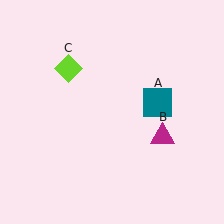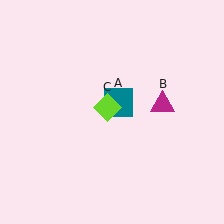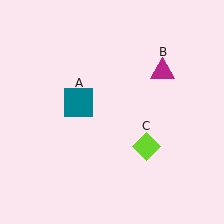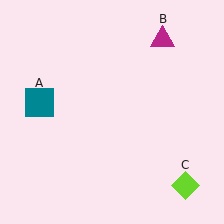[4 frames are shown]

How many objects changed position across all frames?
3 objects changed position: teal square (object A), magenta triangle (object B), lime diamond (object C).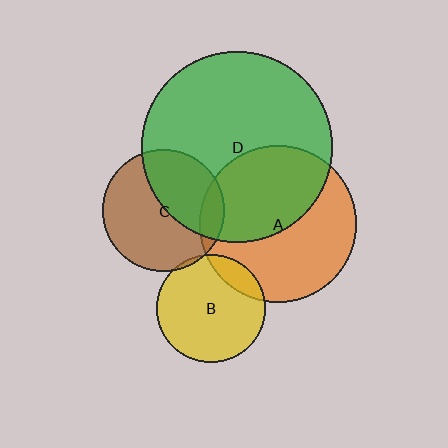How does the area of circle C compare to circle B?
Approximately 1.3 times.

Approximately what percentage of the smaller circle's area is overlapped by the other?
Approximately 40%.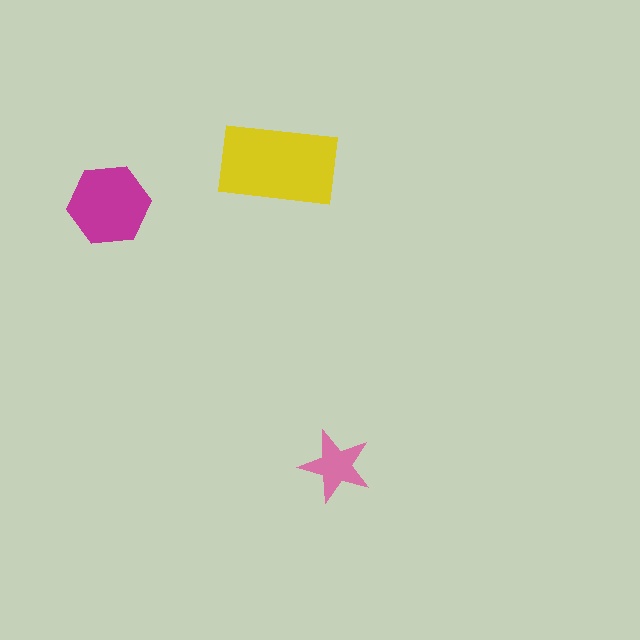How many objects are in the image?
There are 3 objects in the image.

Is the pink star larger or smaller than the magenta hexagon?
Smaller.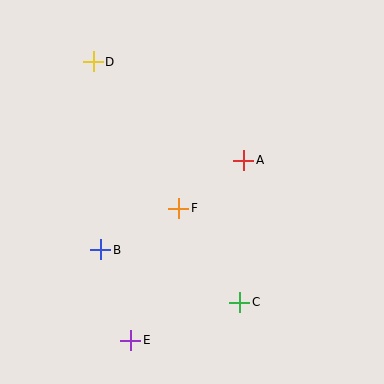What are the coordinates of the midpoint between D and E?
The midpoint between D and E is at (112, 201).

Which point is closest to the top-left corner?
Point D is closest to the top-left corner.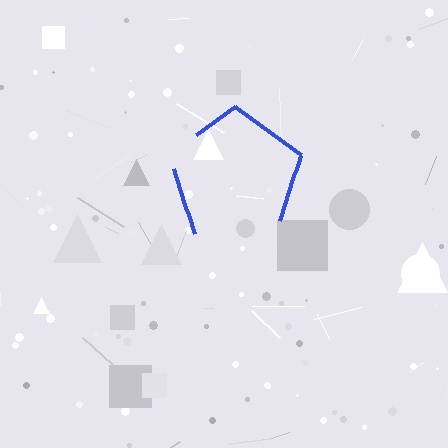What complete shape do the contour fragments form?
The contour fragments form a pentagon.